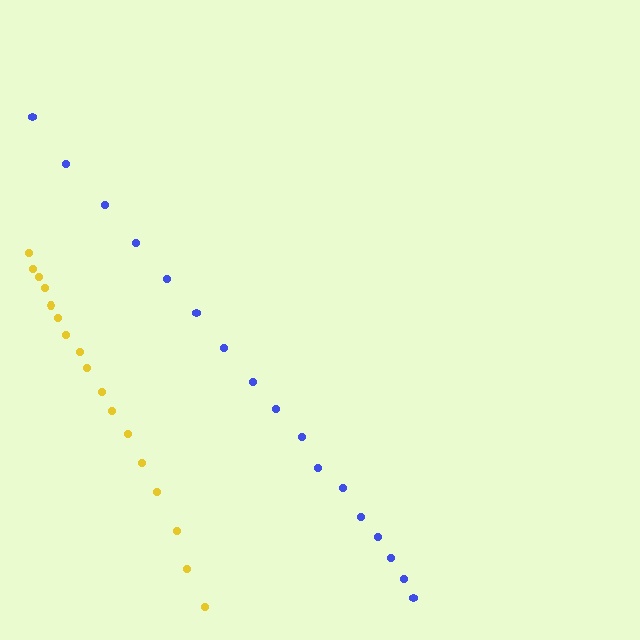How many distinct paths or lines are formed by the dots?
There are 2 distinct paths.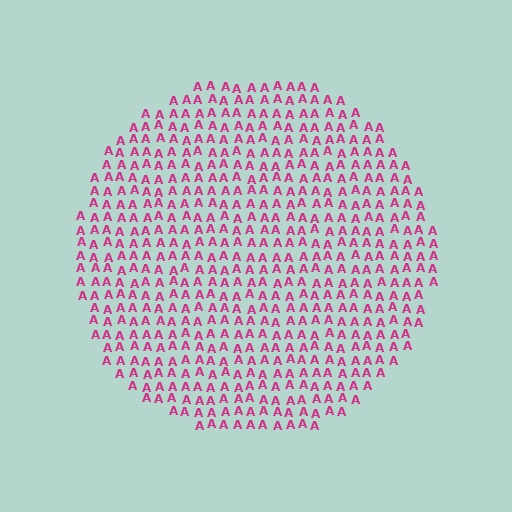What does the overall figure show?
The overall figure shows a circle.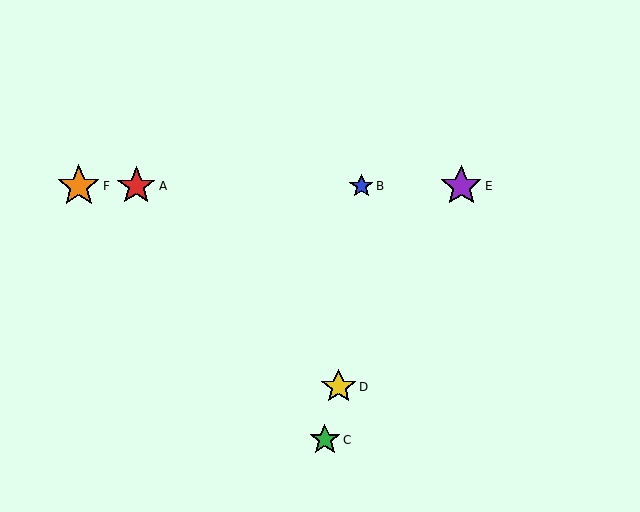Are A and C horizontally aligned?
No, A is at y≈186 and C is at y≈440.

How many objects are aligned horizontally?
4 objects (A, B, E, F) are aligned horizontally.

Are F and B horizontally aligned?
Yes, both are at y≈186.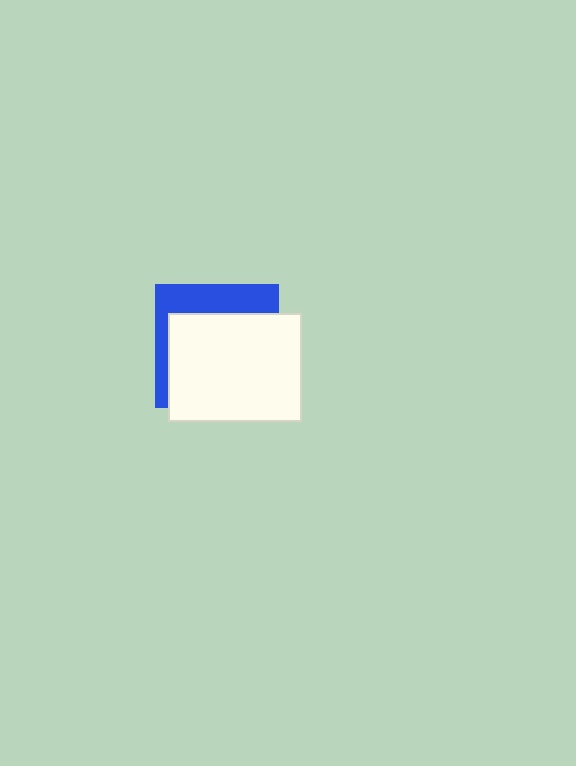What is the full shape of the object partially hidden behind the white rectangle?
The partially hidden object is a blue square.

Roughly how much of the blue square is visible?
A small part of it is visible (roughly 32%).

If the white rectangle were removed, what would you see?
You would see the complete blue square.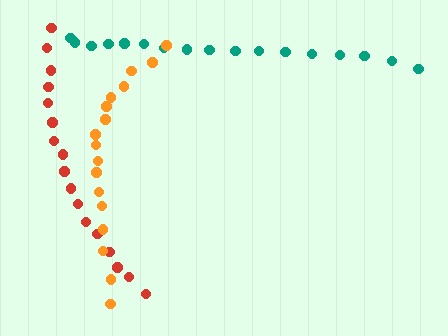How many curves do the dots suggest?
There are 3 distinct paths.